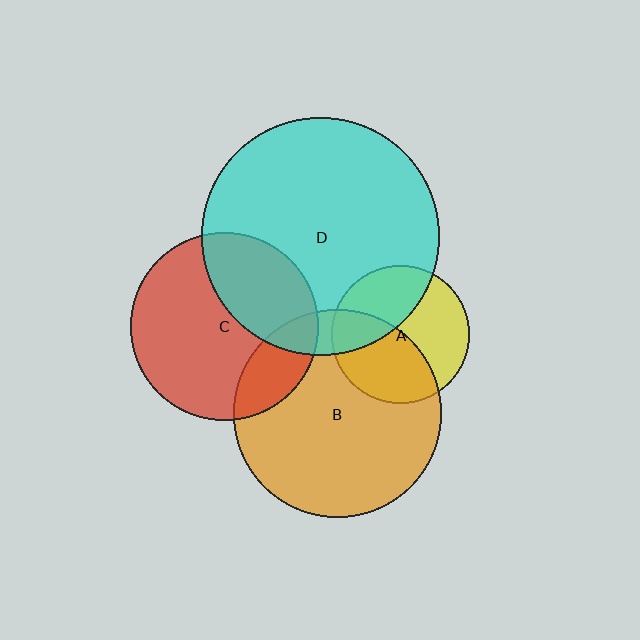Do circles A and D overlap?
Yes.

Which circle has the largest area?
Circle D (cyan).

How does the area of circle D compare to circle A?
Approximately 3.0 times.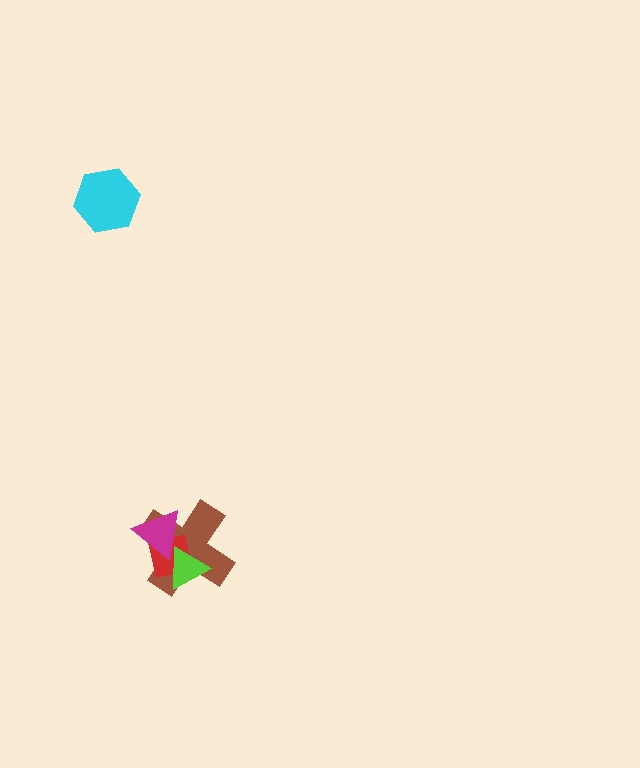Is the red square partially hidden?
Yes, it is partially covered by another shape.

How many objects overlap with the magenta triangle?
3 objects overlap with the magenta triangle.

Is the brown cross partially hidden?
Yes, it is partially covered by another shape.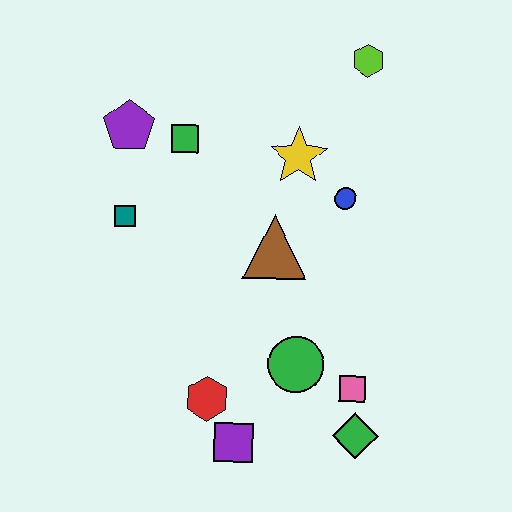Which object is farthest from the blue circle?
The purple square is farthest from the blue circle.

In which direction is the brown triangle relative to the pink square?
The brown triangle is above the pink square.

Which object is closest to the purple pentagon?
The green square is closest to the purple pentagon.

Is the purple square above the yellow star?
No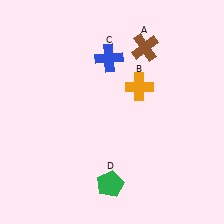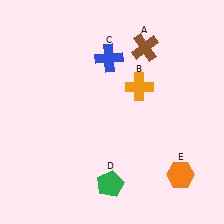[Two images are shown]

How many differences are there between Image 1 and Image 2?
There is 1 difference between the two images.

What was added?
An orange hexagon (E) was added in Image 2.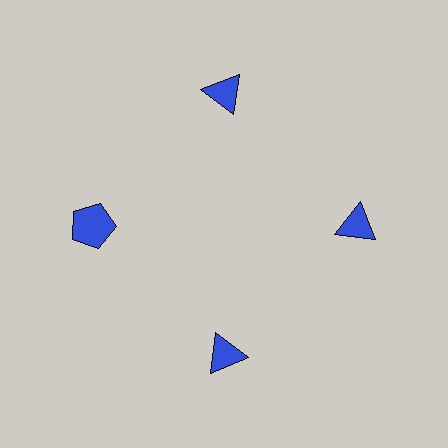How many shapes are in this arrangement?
There are 4 shapes arranged in a ring pattern.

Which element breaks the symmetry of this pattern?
The blue pentagon at roughly the 9 o'clock position breaks the symmetry. All other shapes are blue triangles.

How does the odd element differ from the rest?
It has a different shape: pentagon instead of triangle.